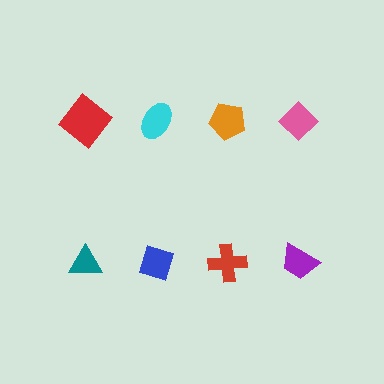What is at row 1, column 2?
A cyan ellipse.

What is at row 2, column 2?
A blue diamond.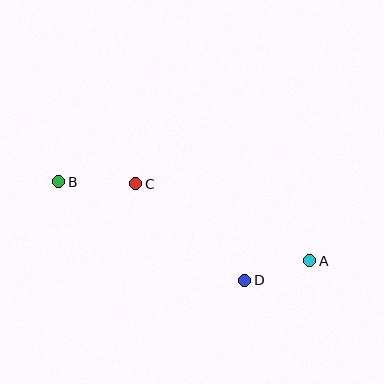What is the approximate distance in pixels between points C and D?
The distance between C and D is approximately 146 pixels.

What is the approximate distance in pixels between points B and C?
The distance between B and C is approximately 77 pixels.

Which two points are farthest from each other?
Points A and B are farthest from each other.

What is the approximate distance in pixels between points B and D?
The distance between B and D is approximately 211 pixels.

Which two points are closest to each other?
Points A and D are closest to each other.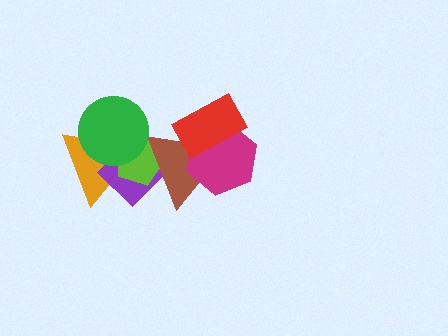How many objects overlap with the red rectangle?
2 objects overlap with the red rectangle.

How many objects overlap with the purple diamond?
4 objects overlap with the purple diamond.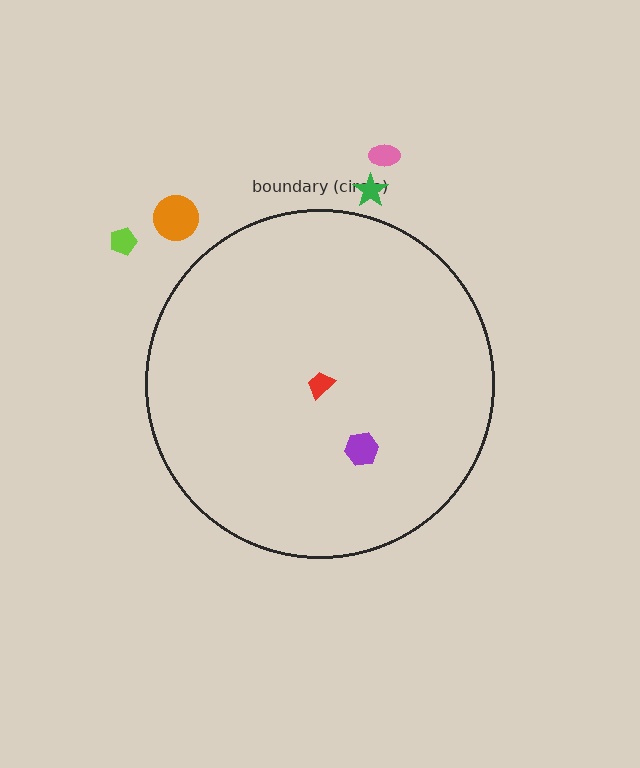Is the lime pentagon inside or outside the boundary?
Outside.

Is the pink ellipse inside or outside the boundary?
Outside.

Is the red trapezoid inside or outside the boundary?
Inside.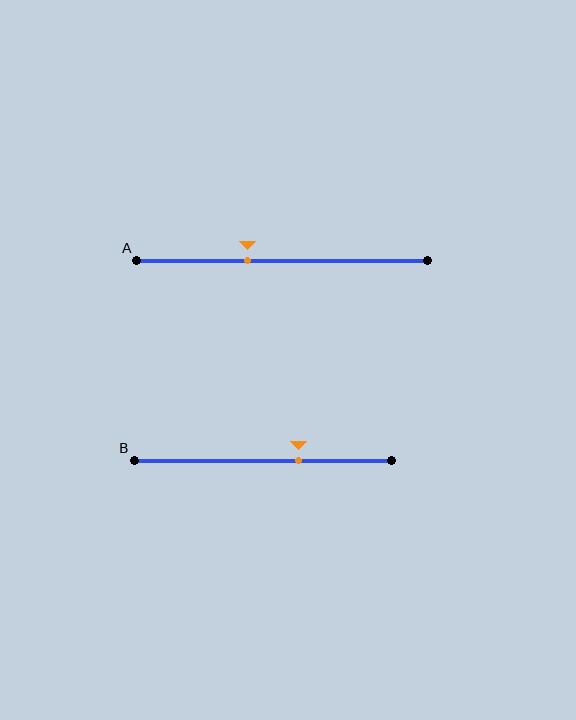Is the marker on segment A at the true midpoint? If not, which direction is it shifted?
No, the marker on segment A is shifted to the left by about 12% of the segment length.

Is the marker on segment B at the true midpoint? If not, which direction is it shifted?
No, the marker on segment B is shifted to the right by about 14% of the segment length.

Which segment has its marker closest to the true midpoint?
Segment A has its marker closest to the true midpoint.